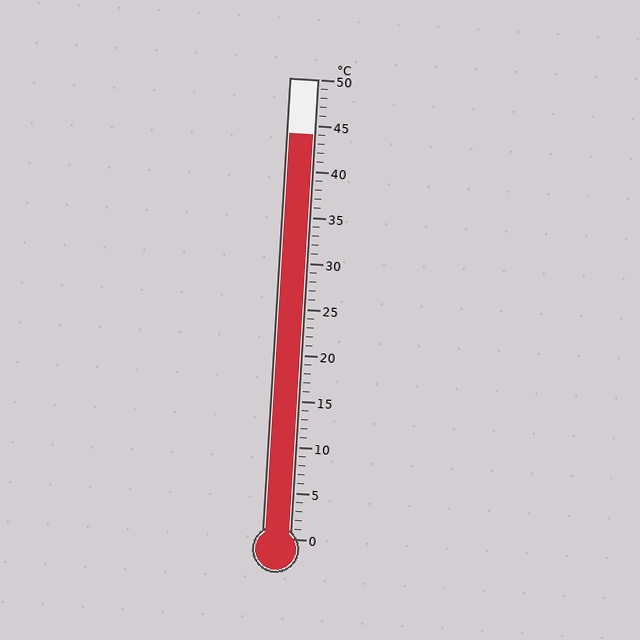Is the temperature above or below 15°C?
The temperature is above 15°C.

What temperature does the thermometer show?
The thermometer shows approximately 44°C.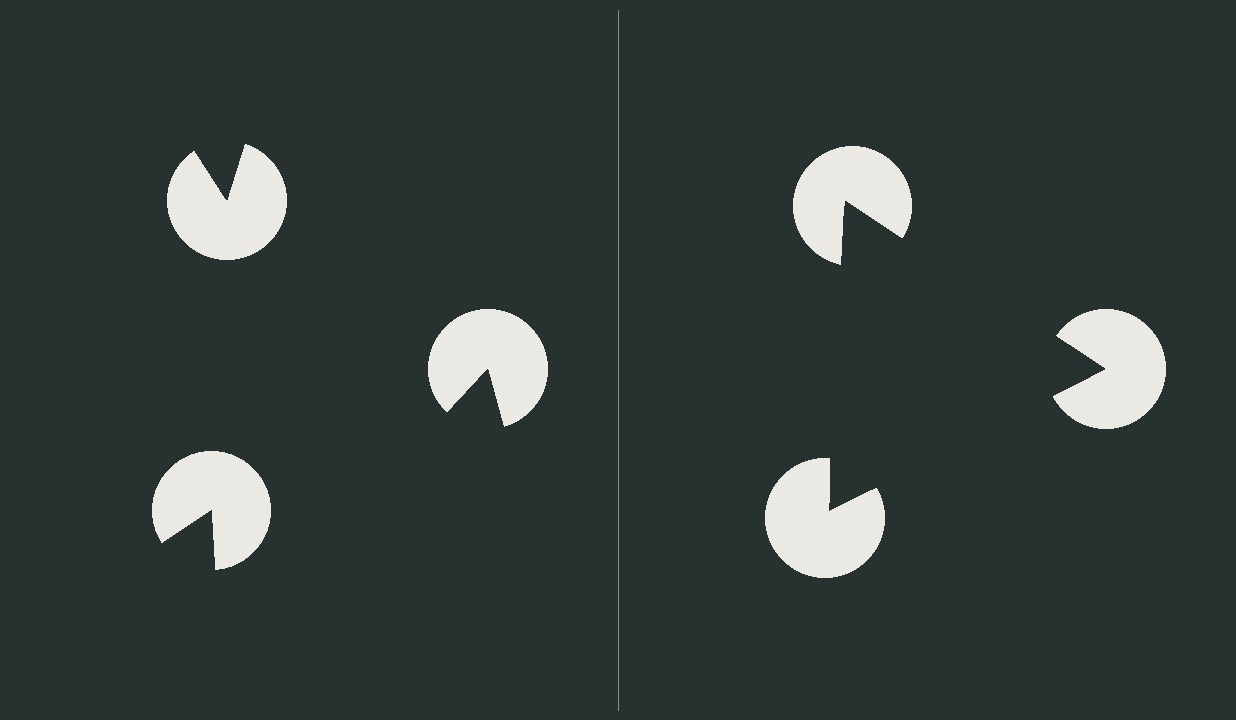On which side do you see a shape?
An illusory triangle appears on the right side. On the left side the wedge cuts are rotated, so no coherent shape forms.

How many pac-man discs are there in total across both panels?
6 — 3 on each side.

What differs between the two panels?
The pac-man discs are positioned identically on both sides; only the wedge orientations differ. On the right they align to a triangle; on the left they are misaligned.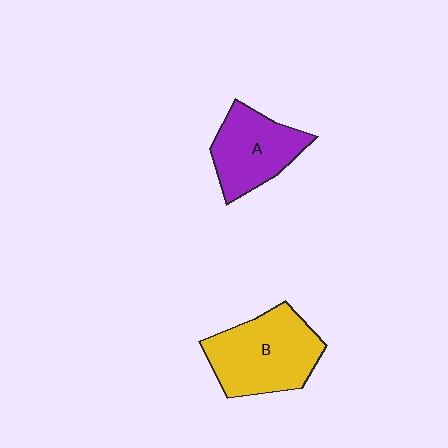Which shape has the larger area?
Shape B (yellow).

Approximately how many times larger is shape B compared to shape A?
Approximately 1.3 times.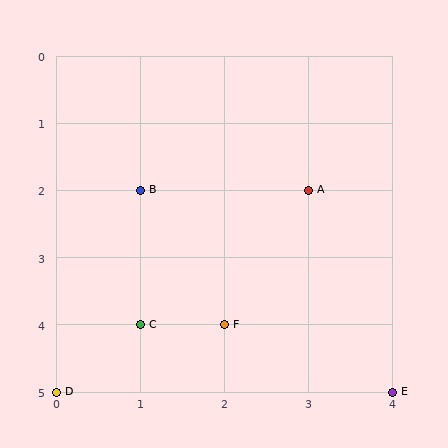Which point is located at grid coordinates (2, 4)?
Point F is at (2, 4).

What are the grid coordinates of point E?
Point E is at grid coordinates (4, 5).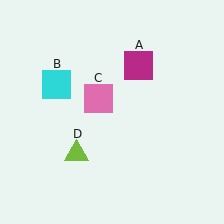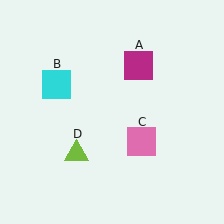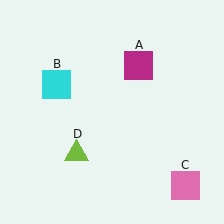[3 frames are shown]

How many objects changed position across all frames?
1 object changed position: pink square (object C).